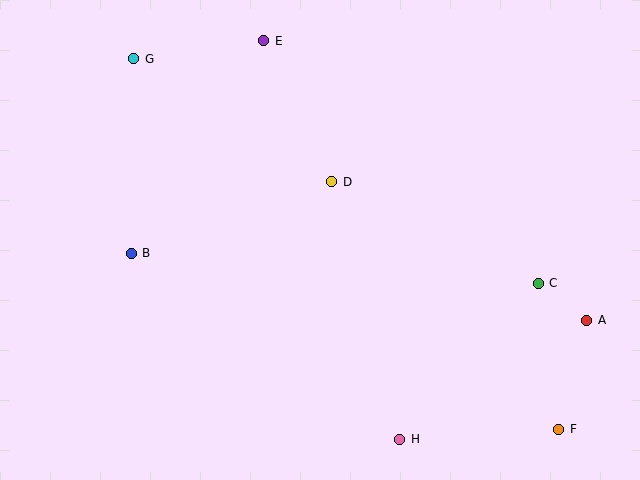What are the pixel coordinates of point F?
Point F is at (559, 429).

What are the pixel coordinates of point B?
Point B is at (131, 253).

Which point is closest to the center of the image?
Point D at (332, 182) is closest to the center.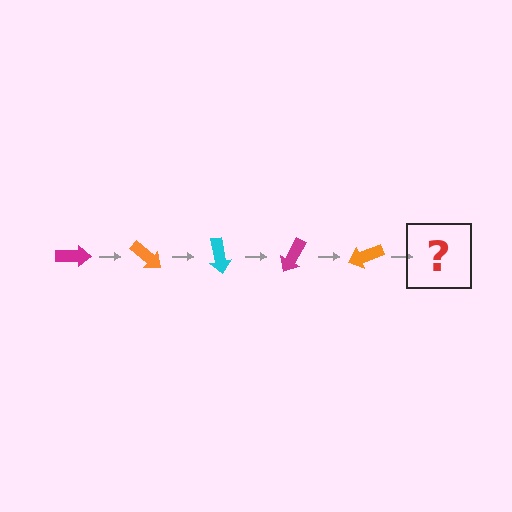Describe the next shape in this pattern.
It should be a cyan arrow, rotated 200 degrees from the start.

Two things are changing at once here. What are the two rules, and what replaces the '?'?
The two rules are that it rotates 40 degrees each step and the color cycles through magenta, orange, and cyan. The '?' should be a cyan arrow, rotated 200 degrees from the start.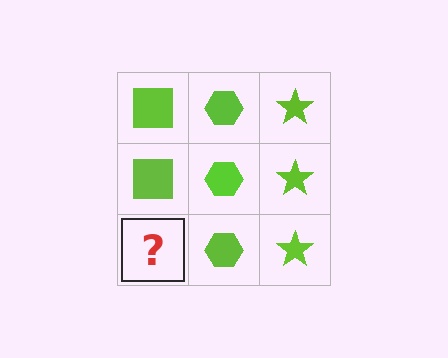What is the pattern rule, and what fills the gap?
The rule is that each column has a consistent shape. The gap should be filled with a lime square.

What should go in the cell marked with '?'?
The missing cell should contain a lime square.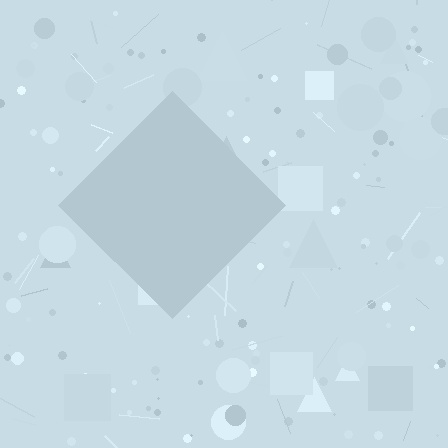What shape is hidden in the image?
A diamond is hidden in the image.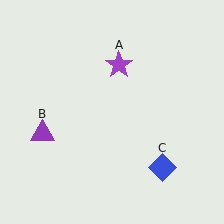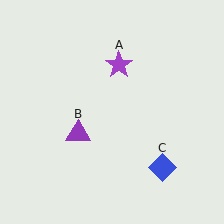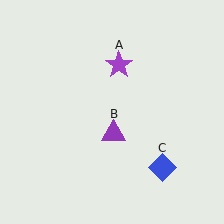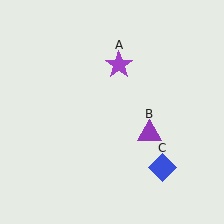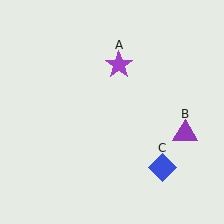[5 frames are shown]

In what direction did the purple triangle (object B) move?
The purple triangle (object B) moved right.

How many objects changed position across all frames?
1 object changed position: purple triangle (object B).